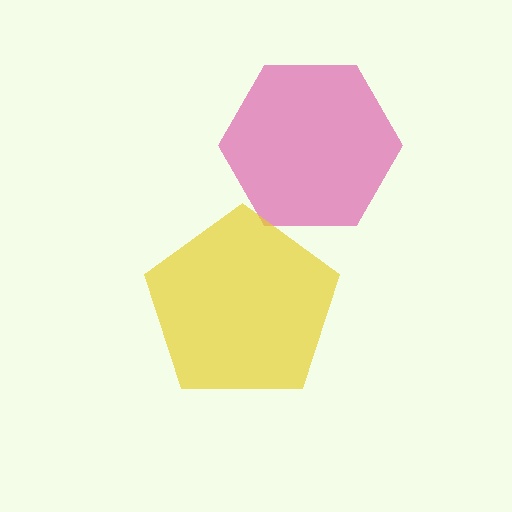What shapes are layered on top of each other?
The layered shapes are: a pink hexagon, a yellow pentagon.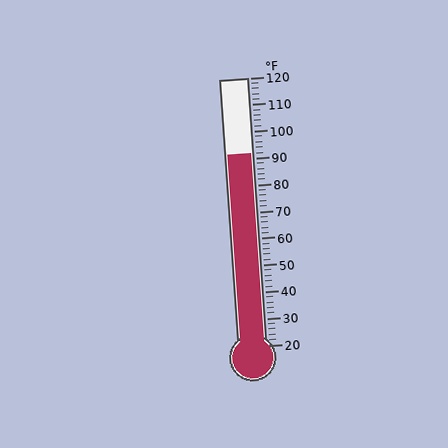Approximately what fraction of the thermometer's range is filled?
The thermometer is filled to approximately 70% of its range.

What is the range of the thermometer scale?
The thermometer scale ranges from 20°F to 120°F.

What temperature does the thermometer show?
The thermometer shows approximately 92°F.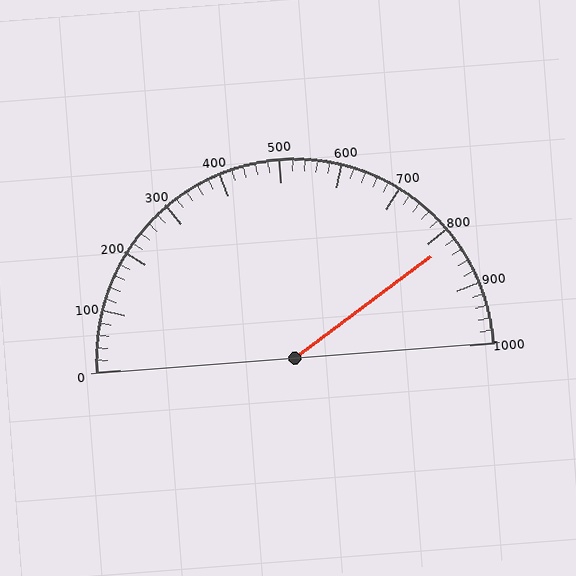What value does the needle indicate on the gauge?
The needle indicates approximately 820.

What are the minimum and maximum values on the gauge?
The gauge ranges from 0 to 1000.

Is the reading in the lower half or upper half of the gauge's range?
The reading is in the upper half of the range (0 to 1000).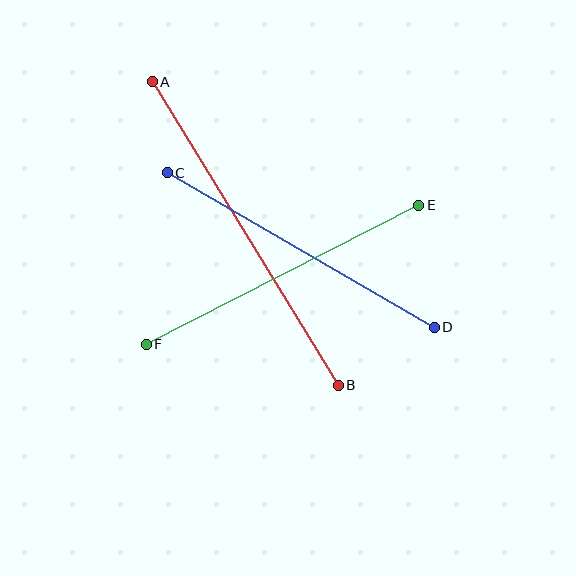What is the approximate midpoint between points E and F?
The midpoint is at approximately (282, 275) pixels.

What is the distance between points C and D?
The distance is approximately 308 pixels.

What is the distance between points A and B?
The distance is approximately 356 pixels.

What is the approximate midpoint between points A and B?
The midpoint is at approximately (245, 234) pixels.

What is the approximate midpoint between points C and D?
The midpoint is at approximately (301, 250) pixels.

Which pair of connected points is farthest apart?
Points A and B are farthest apart.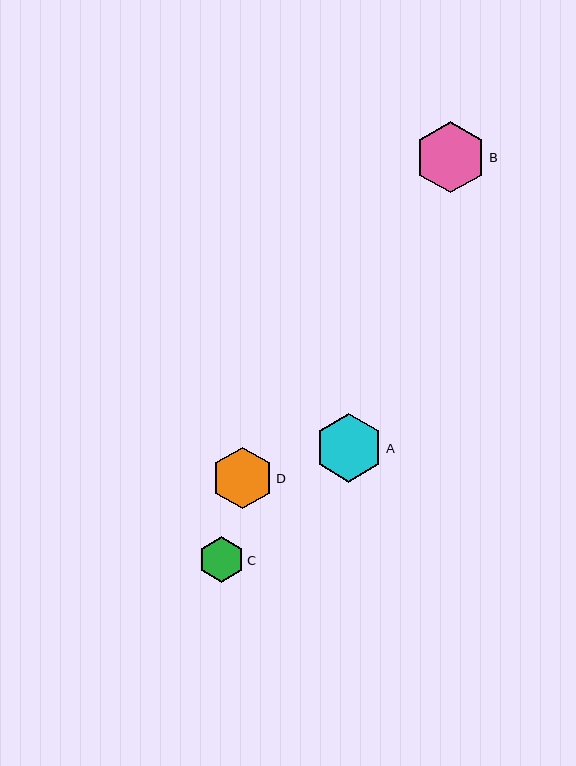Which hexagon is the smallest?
Hexagon C is the smallest with a size of approximately 46 pixels.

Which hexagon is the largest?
Hexagon B is the largest with a size of approximately 71 pixels.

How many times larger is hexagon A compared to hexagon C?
Hexagon A is approximately 1.5 times the size of hexagon C.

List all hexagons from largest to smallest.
From largest to smallest: B, A, D, C.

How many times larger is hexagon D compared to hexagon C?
Hexagon D is approximately 1.3 times the size of hexagon C.